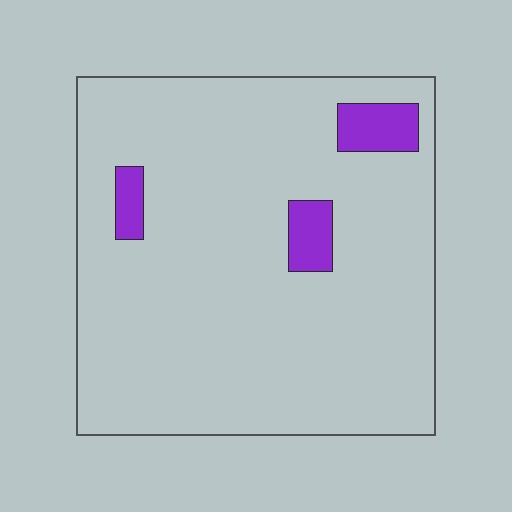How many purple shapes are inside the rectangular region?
3.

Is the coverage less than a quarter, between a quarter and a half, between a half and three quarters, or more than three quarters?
Less than a quarter.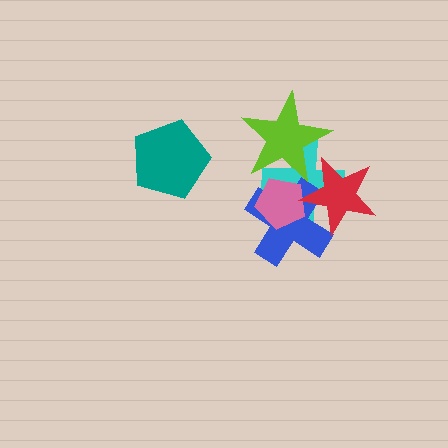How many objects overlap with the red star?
4 objects overlap with the red star.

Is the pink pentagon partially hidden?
Yes, it is partially covered by another shape.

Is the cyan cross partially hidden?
Yes, it is partially covered by another shape.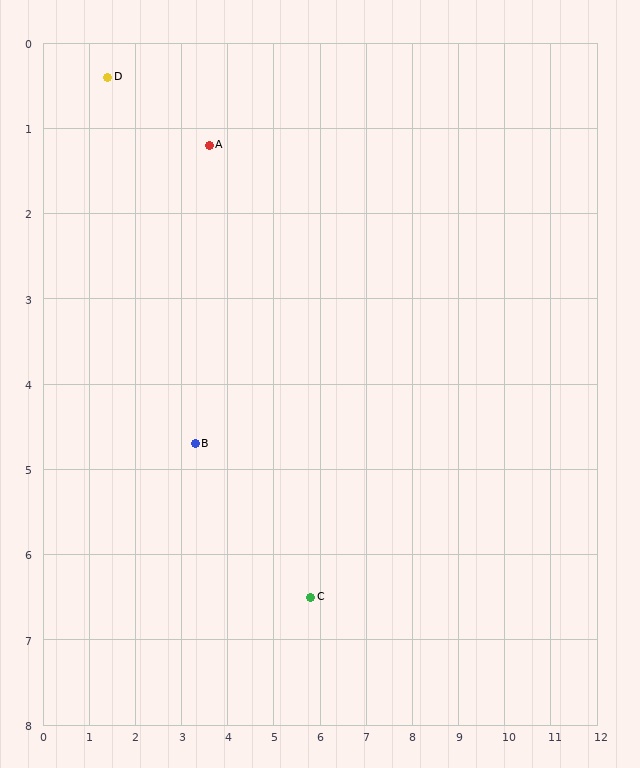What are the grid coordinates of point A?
Point A is at approximately (3.6, 1.2).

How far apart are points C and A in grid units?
Points C and A are about 5.7 grid units apart.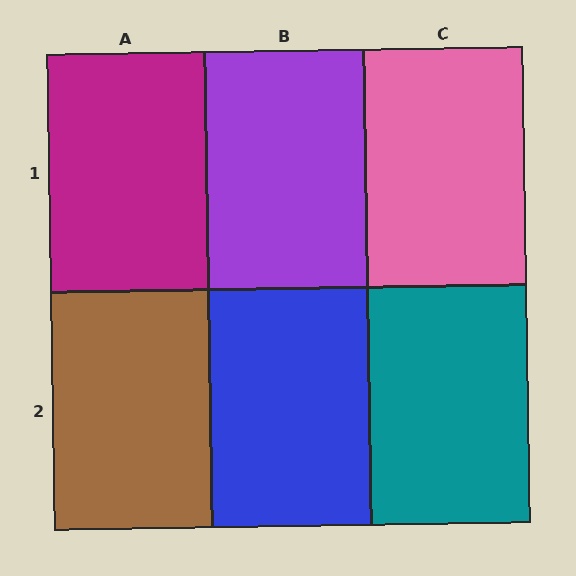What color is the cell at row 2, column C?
Teal.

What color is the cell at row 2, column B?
Blue.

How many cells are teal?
1 cell is teal.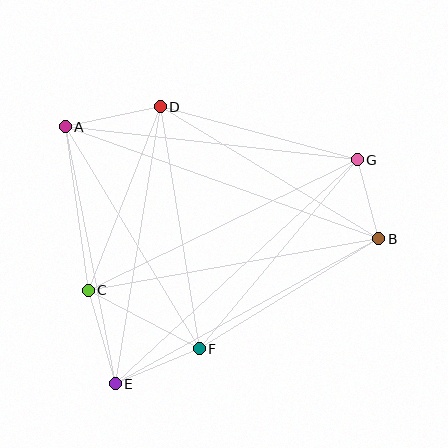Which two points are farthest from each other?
Points A and B are farthest from each other.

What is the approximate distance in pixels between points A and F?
The distance between A and F is approximately 259 pixels.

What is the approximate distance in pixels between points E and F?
The distance between E and F is approximately 91 pixels.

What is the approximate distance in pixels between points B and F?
The distance between B and F is approximately 211 pixels.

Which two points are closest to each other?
Points B and G are closest to each other.